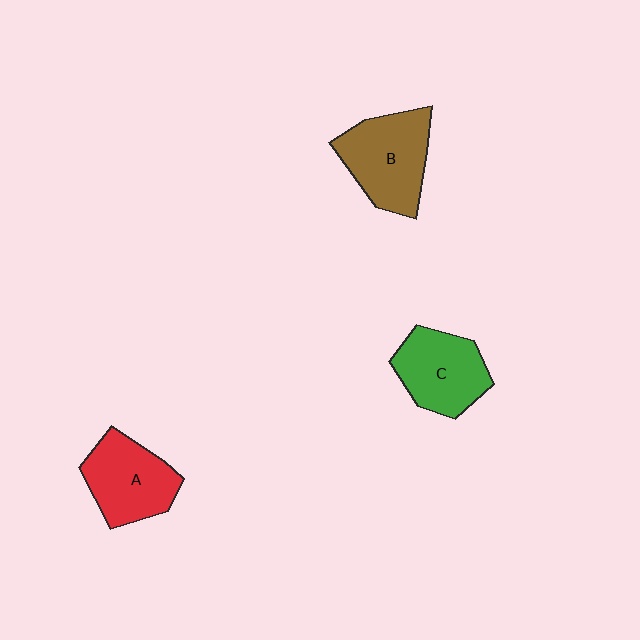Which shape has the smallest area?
Shape C (green).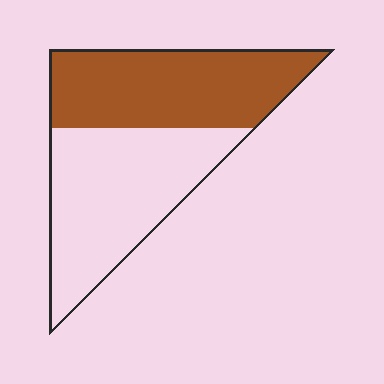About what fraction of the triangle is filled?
About one half (1/2).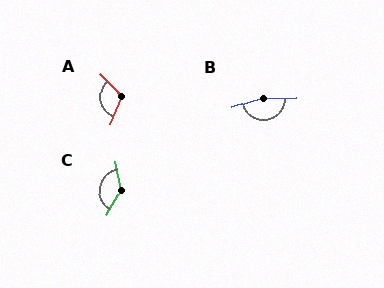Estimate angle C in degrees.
Approximately 139 degrees.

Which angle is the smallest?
A, at approximately 112 degrees.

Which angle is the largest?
B, at approximately 163 degrees.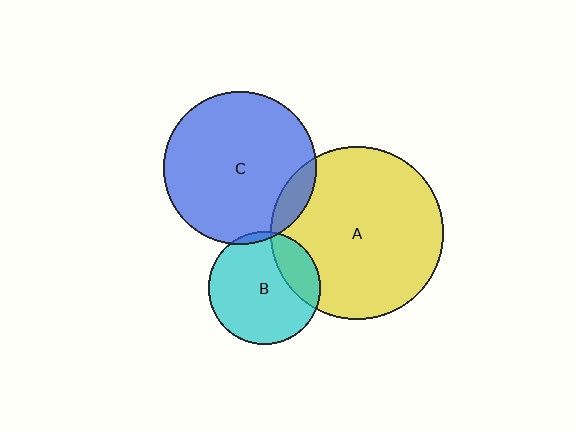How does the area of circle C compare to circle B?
Approximately 1.9 times.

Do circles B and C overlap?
Yes.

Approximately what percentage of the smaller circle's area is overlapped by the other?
Approximately 5%.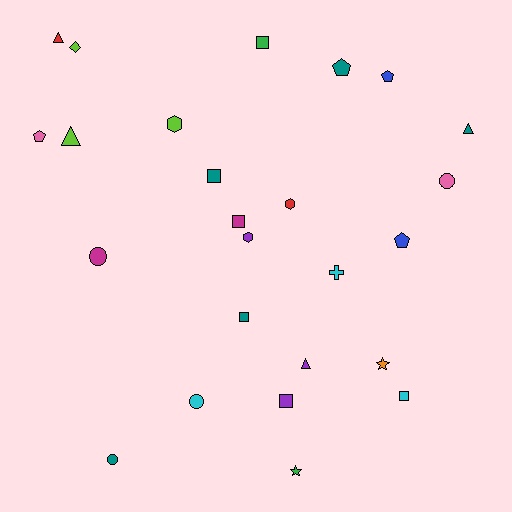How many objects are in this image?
There are 25 objects.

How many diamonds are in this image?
There is 1 diamond.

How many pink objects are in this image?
There are 2 pink objects.